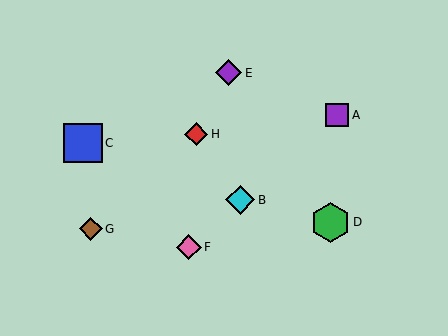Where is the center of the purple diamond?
The center of the purple diamond is at (229, 73).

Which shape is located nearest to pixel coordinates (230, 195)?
The cyan diamond (labeled B) at (240, 200) is nearest to that location.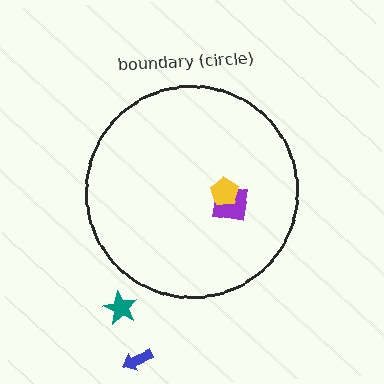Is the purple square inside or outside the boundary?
Inside.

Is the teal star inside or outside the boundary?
Outside.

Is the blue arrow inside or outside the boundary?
Outside.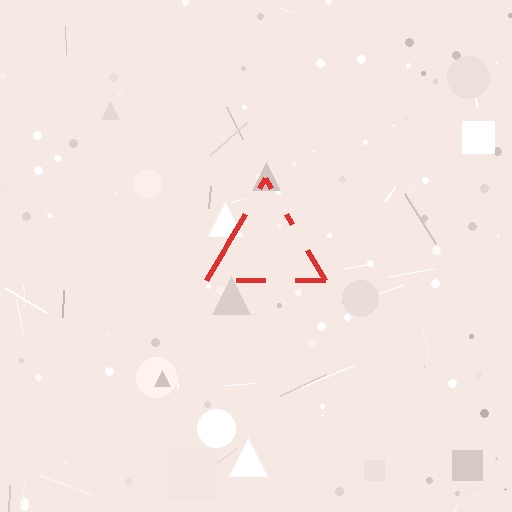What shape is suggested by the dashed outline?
The dashed outline suggests a triangle.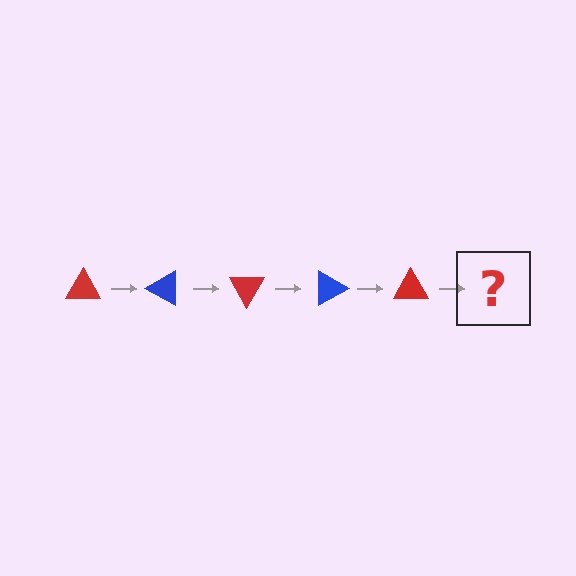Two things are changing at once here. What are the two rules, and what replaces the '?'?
The two rules are that it rotates 30 degrees each step and the color cycles through red and blue. The '?' should be a blue triangle, rotated 150 degrees from the start.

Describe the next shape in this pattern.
It should be a blue triangle, rotated 150 degrees from the start.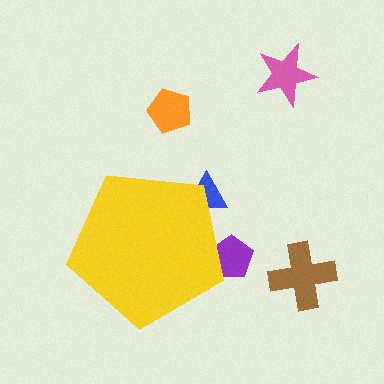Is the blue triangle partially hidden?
Yes, the blue triangle is partially hidden behind the yellow pentagon.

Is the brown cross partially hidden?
No, the brown cross is fully visible.